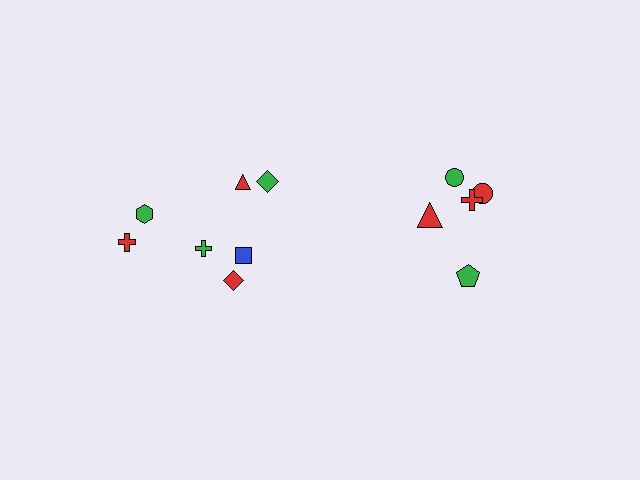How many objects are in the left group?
There are 7 objects.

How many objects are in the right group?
There are 5 objects.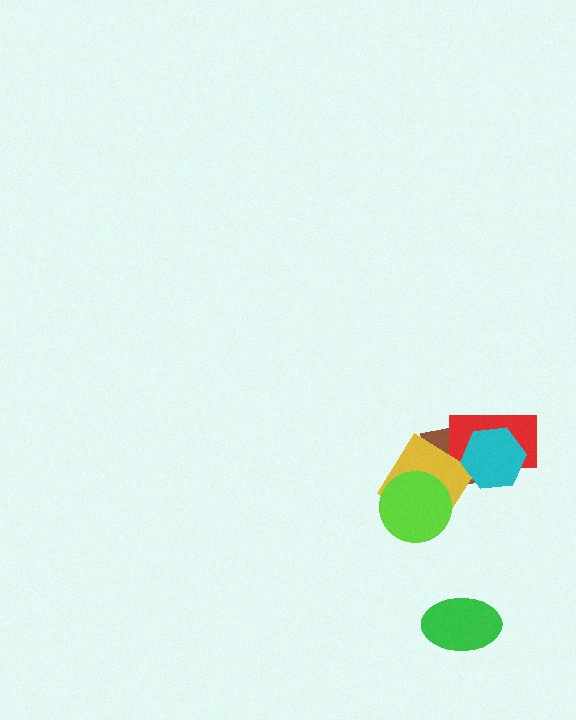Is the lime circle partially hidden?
No, no other shape covers it.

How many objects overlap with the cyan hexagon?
2 objects overlap with the cyan hexagon.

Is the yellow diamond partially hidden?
Yes, it is partially covered by another shape.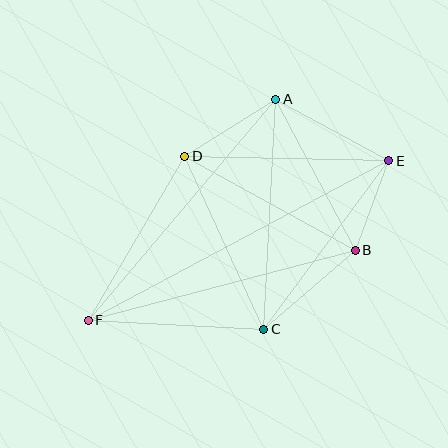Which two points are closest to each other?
Points B and E are closest to each other.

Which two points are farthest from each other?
Points E and F are farthest from each other.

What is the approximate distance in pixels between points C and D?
The distance between C and D is approximately 190 pixels.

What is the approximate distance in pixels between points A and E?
The distance between A and E is approximately 128 pixels.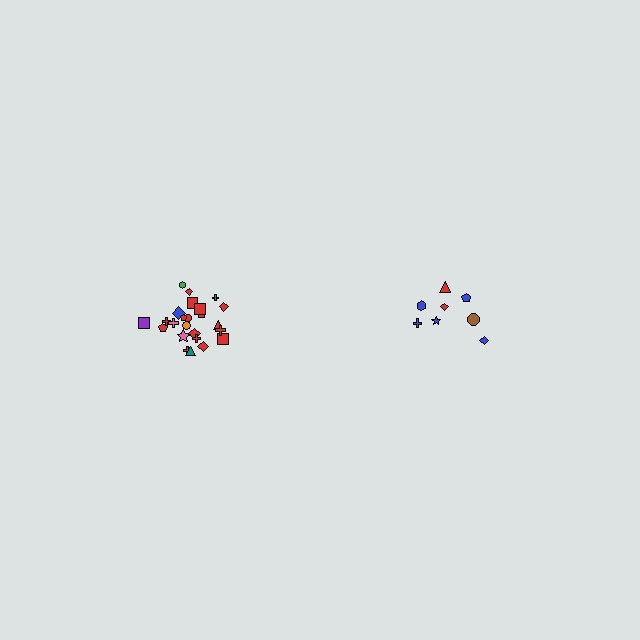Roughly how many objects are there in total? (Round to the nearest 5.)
Roughly 35 objects in total.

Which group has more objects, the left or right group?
The left group.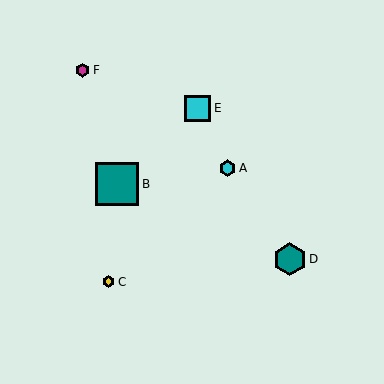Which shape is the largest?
The teal square (labeled B) is the largest.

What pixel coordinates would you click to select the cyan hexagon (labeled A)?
Click at (227, 168) to select the cyan hexagon A.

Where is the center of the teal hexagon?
The center of the teal hexagon is at (290, 259).